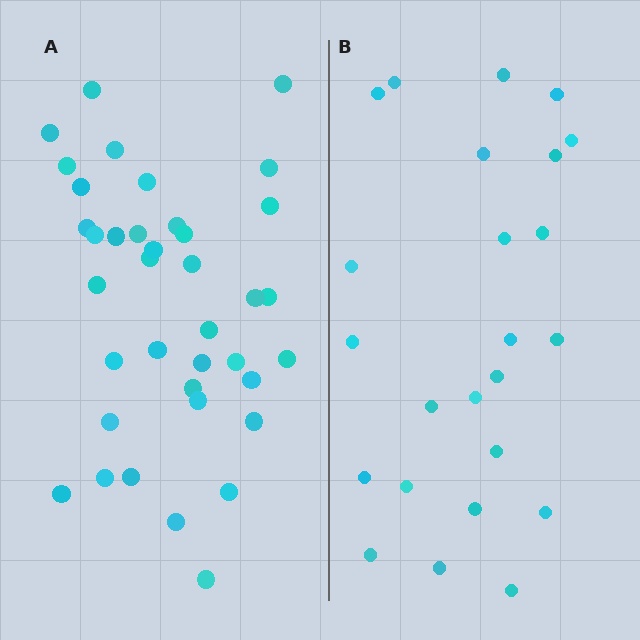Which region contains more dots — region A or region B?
Region A (the left region) has more dots.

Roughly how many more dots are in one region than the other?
Region A has approximately 15 more dots than region B.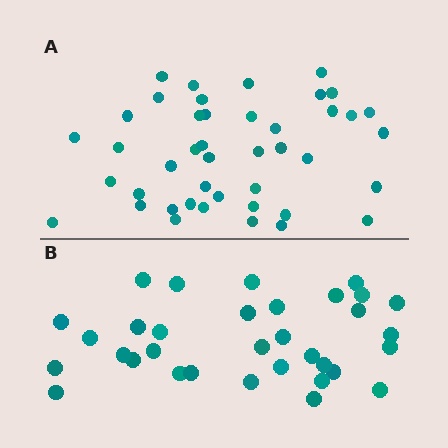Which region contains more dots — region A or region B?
Region A (the top region) has more dots.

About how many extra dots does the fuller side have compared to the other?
Region A has roughly 10 or so more dots than region B.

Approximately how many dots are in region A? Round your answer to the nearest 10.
About 40 dots. (The exact count is 43, which rounds to 40.)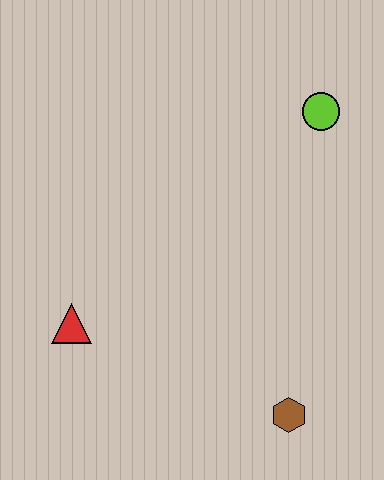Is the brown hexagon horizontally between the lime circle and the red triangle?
Yes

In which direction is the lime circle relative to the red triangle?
The lime circle is to the right of the red triangle.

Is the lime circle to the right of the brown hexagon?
Yes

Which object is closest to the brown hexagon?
The red triangle is closest to the brown hexagon.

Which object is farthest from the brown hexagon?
The lime circle is farthest from the brown hexagon.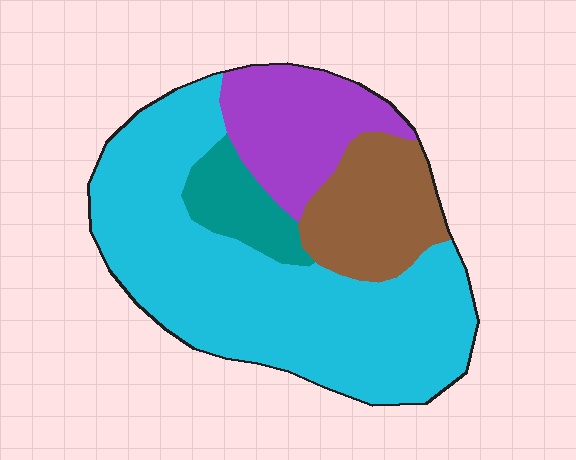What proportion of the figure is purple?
Purple covers about 15% of the figure.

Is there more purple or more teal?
Purple.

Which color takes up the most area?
Cyan, at roughly 60%.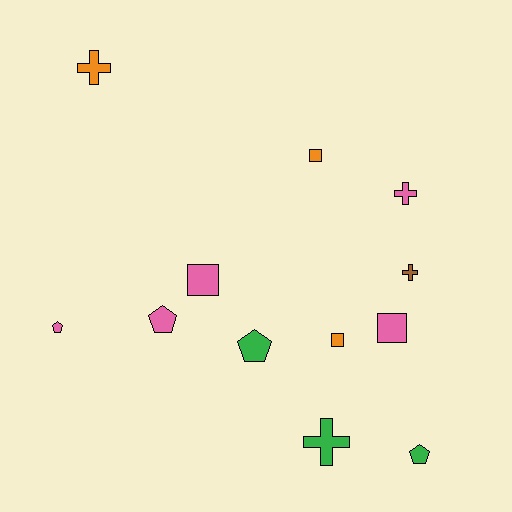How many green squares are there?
There are no green squares.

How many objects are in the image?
There are 12 objects.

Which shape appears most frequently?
Square, with 4 objects.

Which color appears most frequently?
Pink, with 5 objects.